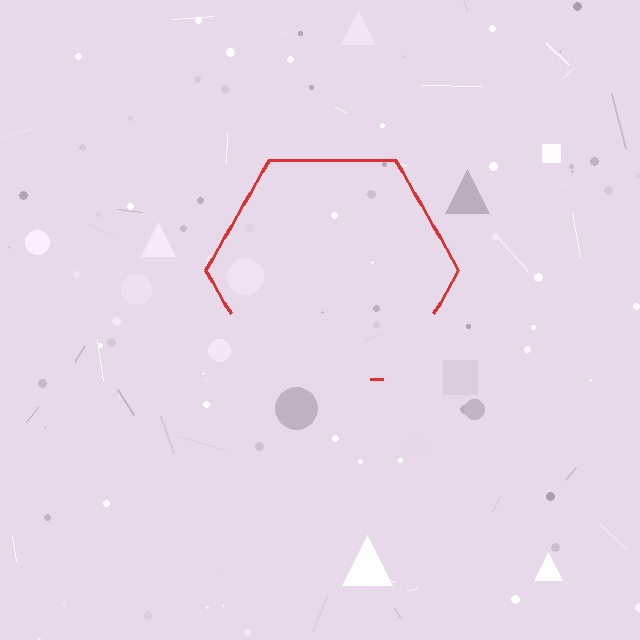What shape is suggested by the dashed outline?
The dashed outline suggests a hexagon.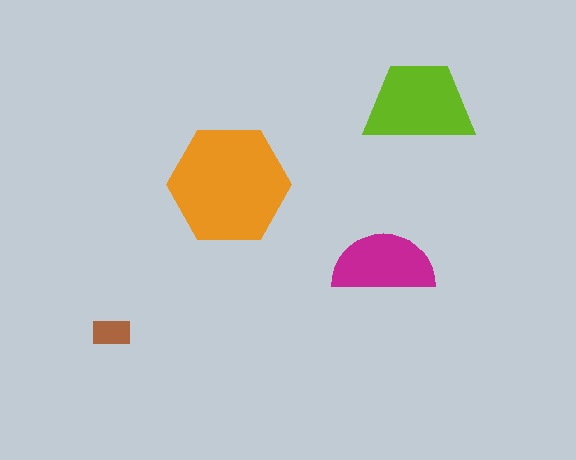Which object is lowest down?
The brown rectangle is bottommost.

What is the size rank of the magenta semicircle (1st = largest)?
3rd.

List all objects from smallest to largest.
The brown rectangle, the magenta semicircle, the lime trapezoid, the orange hexagon.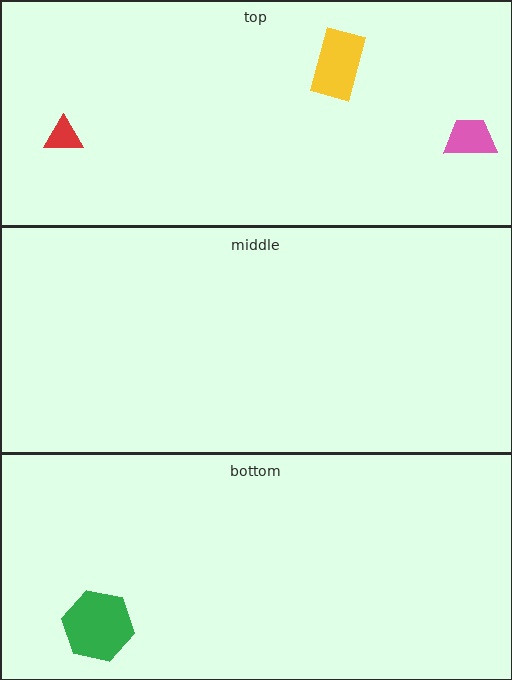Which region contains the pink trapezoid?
The top region.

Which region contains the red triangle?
The top region.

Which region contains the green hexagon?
The bottom region.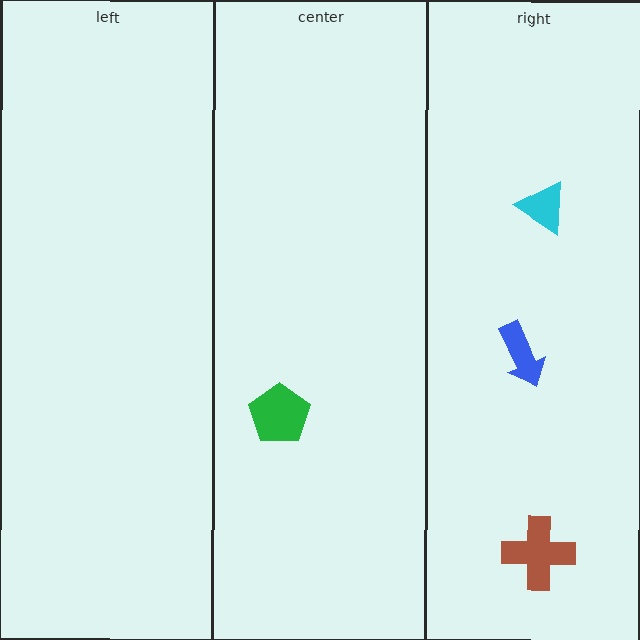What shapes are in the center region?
The green pentagon.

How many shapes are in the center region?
1.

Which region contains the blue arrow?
The right region.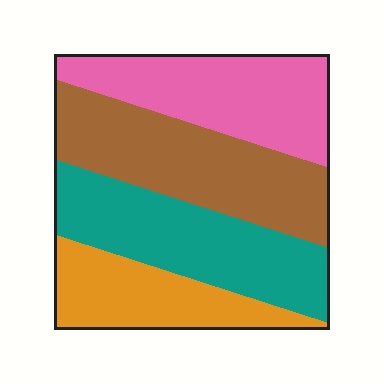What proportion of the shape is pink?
Pink takes up about one quarter (1/4) of the shape.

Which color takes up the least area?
Orange, at roughly 20%.